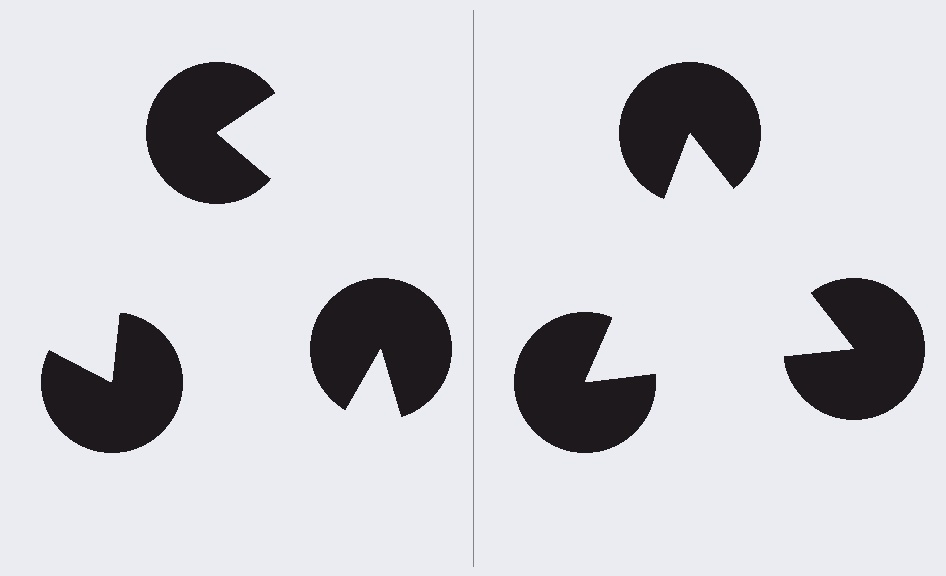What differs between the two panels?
The pac-man discs are positioned identically on both sides; only the wedge orientations differ. On the right they align to a triangle; on the left they are misaligned.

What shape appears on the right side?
An illusory triangle.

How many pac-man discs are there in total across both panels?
6 — 3 on each side.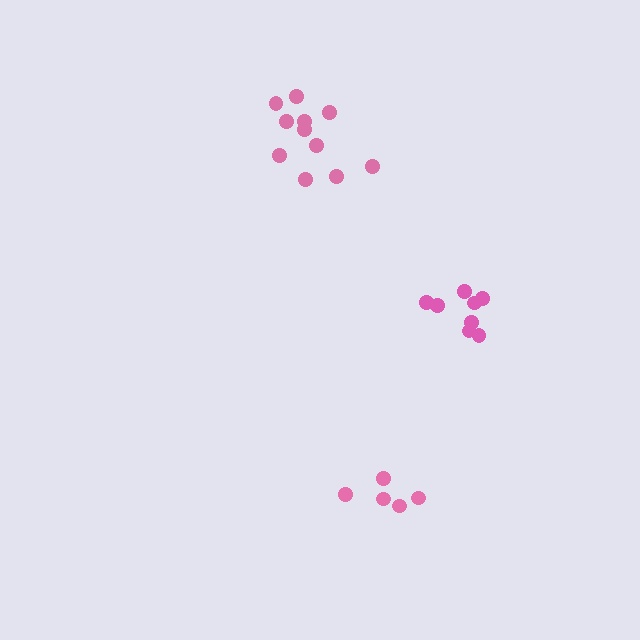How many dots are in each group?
Group 1: 5 dots, Group 2: 11 dots, Group 3: 8 dots (24 total).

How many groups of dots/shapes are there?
There are 3 groups.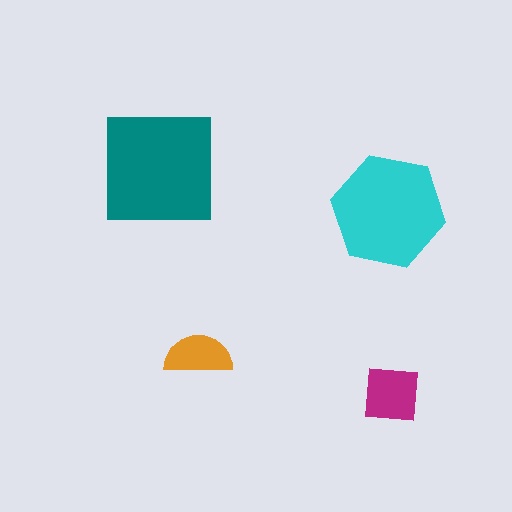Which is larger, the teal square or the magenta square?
The teal square.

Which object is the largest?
The teal square.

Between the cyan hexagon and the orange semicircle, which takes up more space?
The cyan hexagon.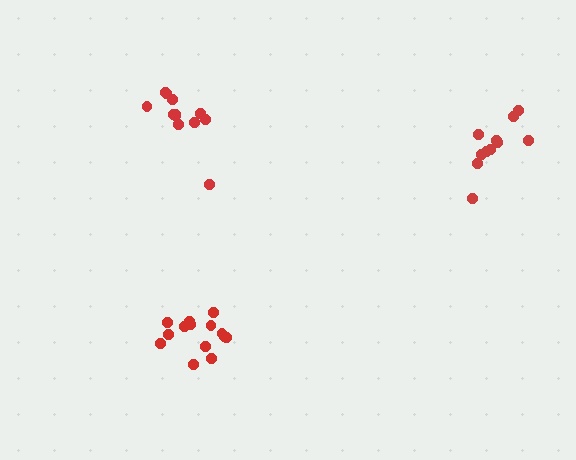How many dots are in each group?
Group 1: 14 dots, Group 2: 11 dots, Group 3: 12 dots (37 total).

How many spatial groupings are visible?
There are 3 spatial groupings.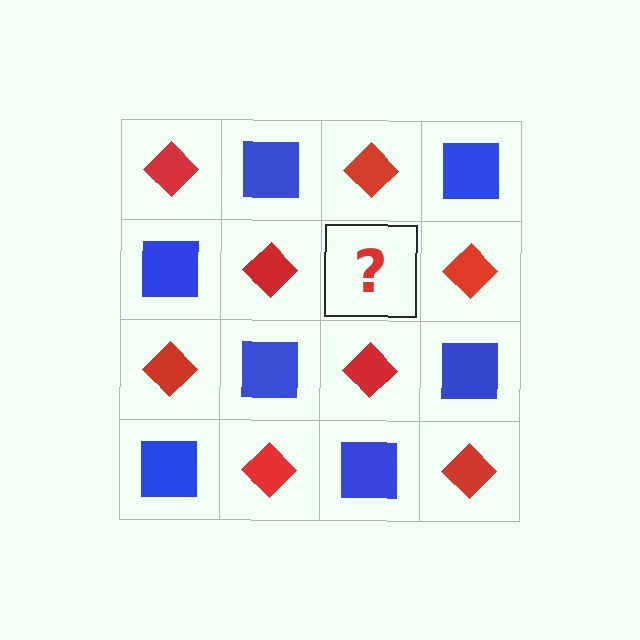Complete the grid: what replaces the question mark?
The question mark should be replaced with a blue square.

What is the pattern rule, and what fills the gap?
The rule is that it alternates red diamond and blue square in a checkerboard pattern. The gap should be filled with a blue square.